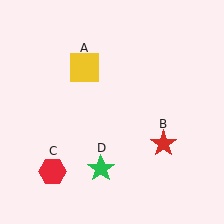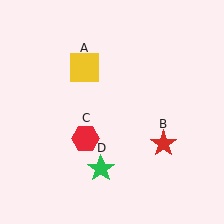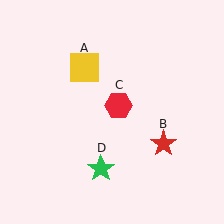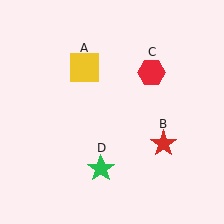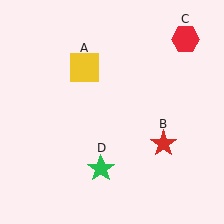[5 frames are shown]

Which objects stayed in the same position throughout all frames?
Yellow square (object A) and red star (object B) and green star (object D) remained stationary.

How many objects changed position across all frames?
1 object changed position: red hexagon (object C).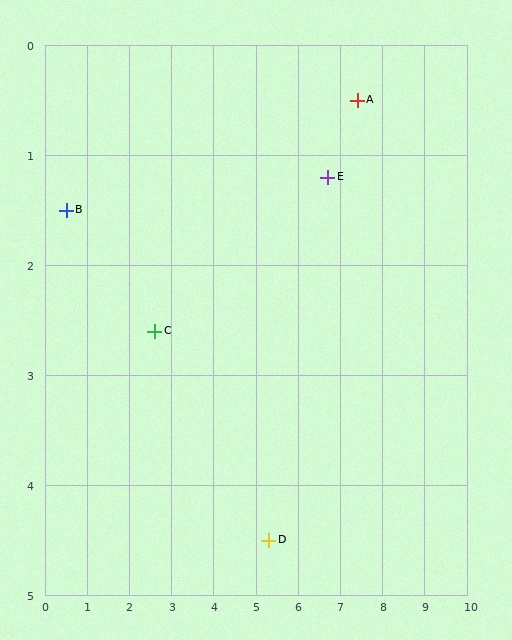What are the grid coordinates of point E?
Point E is at approximately (6.7, 1.2).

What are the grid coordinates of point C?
Point C is at approximately (2.6, 2.6).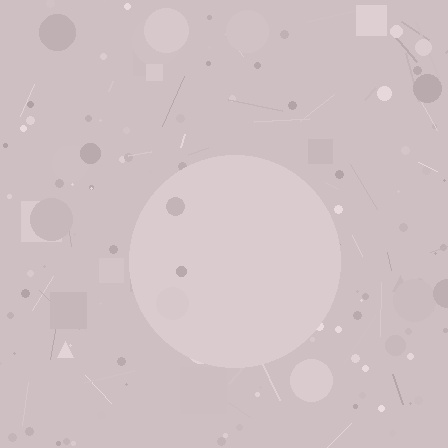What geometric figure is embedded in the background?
A circle is embedded in the background.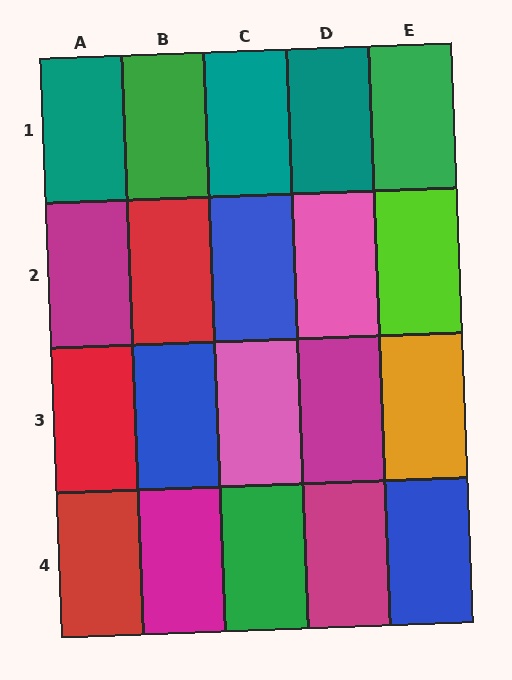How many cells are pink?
2 cells are pink.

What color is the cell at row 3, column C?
Pink.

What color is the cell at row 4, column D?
Magenta.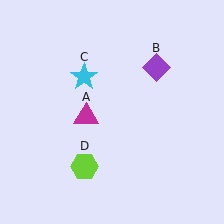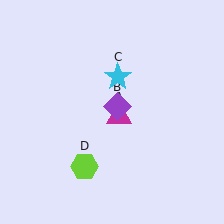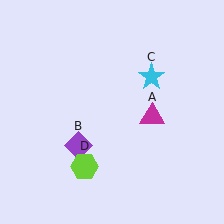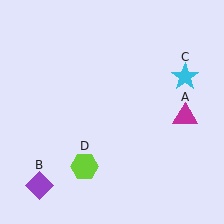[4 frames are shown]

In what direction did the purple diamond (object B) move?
The purple diamond (object B) moved down and to the left.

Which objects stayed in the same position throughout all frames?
Lime hexagon (object D) remained stationary.